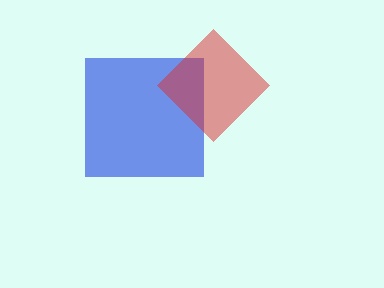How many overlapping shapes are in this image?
There are 2 overlapping shapes in the image.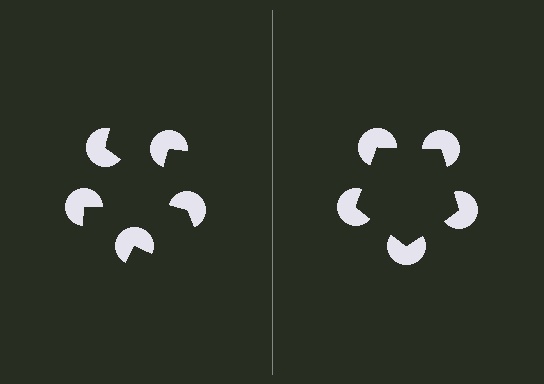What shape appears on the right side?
An illusory pentagon.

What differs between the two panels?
The pac-man discs are positioned identically on both sides; only the wedge orientations differ. On the right they align to a pentagon; on the left they are misaligned.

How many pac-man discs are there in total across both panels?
10 — 5 on each side.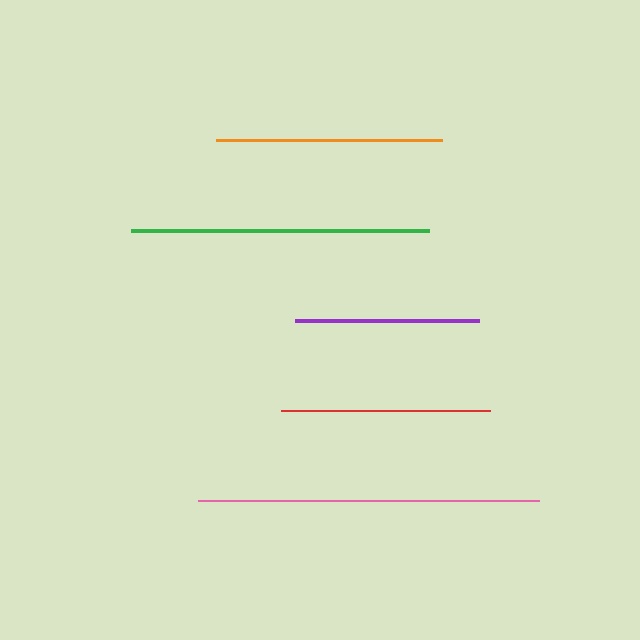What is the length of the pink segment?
The pink segment is approximately 341 pixels long.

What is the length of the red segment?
The red segment is approximately 209 pixels long.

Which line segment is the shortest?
The purple line is the shortest at approximately 185 pixels.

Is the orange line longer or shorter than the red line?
The orange line is longer than the red line.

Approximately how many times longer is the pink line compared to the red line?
The pink line is approximately 1.6 times the length of the red line.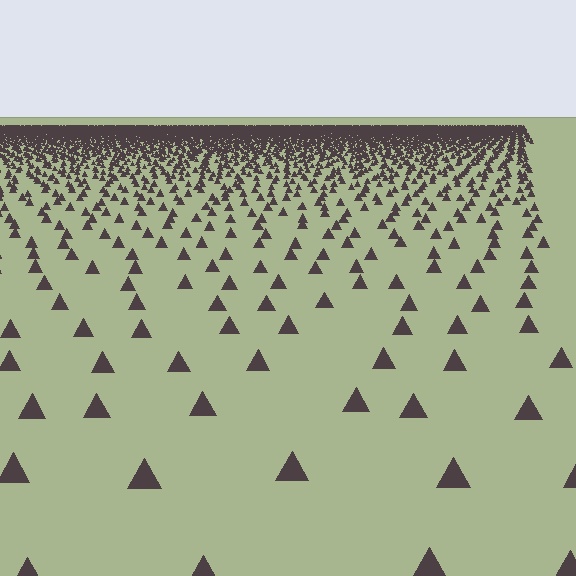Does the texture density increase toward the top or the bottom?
Density increases toward the top.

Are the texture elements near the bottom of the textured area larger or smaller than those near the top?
Larger. Near the bottom, elements are closer to the viewer and appear at a bigger on-screen size.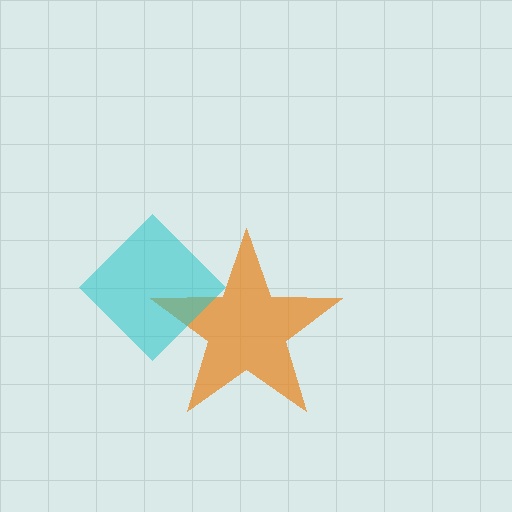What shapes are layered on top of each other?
The layered shapes are: an orange star, a cyan diamond.